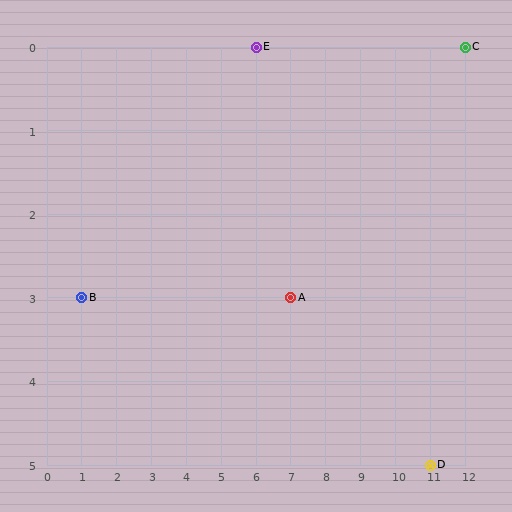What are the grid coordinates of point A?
Point A is at grid coordinates (7, 3).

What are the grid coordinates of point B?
Point B is at grid coordinates (1, 3).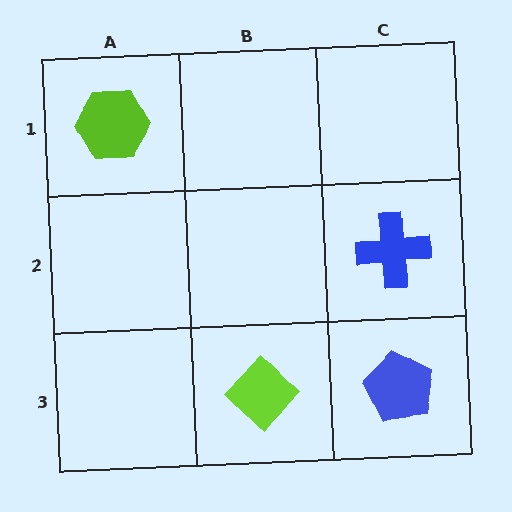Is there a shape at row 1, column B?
No, that cell is empty.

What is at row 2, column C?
A blue cross.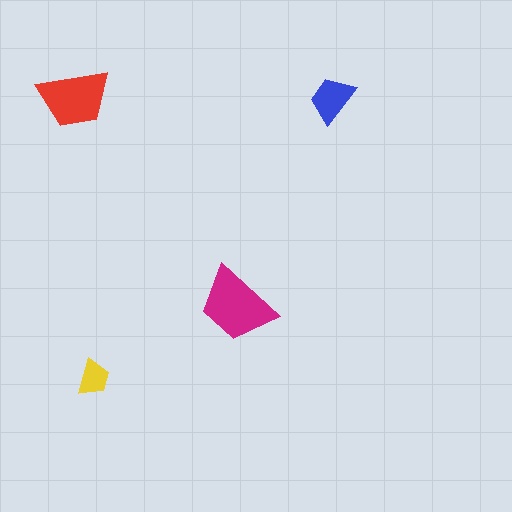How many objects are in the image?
There are 4 objects in the image.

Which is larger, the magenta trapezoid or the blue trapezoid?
The magenta one.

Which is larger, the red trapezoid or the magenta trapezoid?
The magenta one.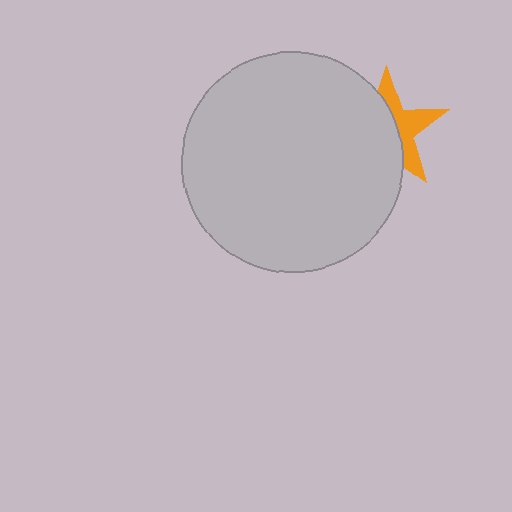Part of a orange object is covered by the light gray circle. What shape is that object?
It is a star.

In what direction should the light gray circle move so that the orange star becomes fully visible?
The light gray circle should move left. That is the shortest direction to clear the overlap and leave the orange star fully visible.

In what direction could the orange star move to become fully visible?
The orange star could move right. That would shift it out from behind the light gray circle entirely.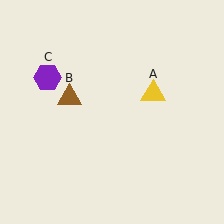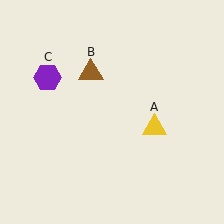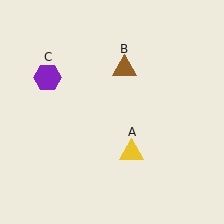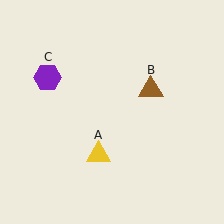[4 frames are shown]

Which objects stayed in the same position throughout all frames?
Purple hexagon (object C) remained stationary.